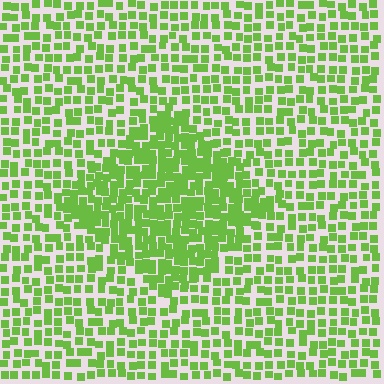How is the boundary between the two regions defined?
The boundary is defined by a change in element density (approximately 1.8x ratio). All elements are the same color, size, and shape.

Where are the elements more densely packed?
The elements are more densely packed inside the diamond boundary.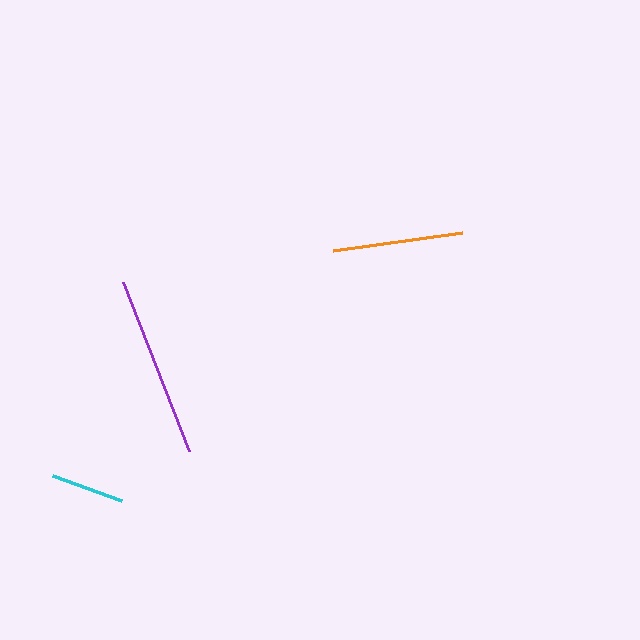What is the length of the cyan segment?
The cyan segment is approximately 73 pixels long.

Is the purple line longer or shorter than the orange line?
The purple line is longer than the orange line.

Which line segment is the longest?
The purple line is the longest at approximately 181 pixels.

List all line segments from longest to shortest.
From longest to shortest: purple, orange, cyan.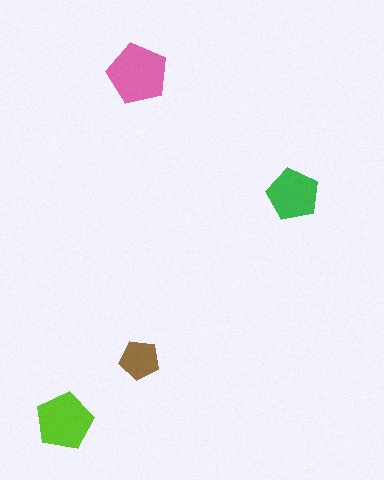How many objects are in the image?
There are 4 objects in the image.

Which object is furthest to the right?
The green pentagon is rightmost.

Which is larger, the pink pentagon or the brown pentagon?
The pink one.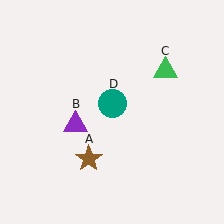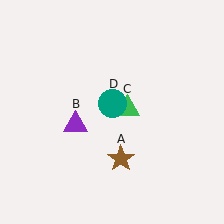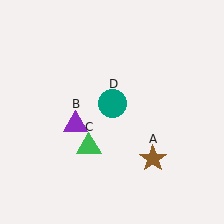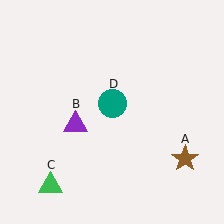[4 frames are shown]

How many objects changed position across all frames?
2 objects changed position: brown star (object A), green triangle (object C).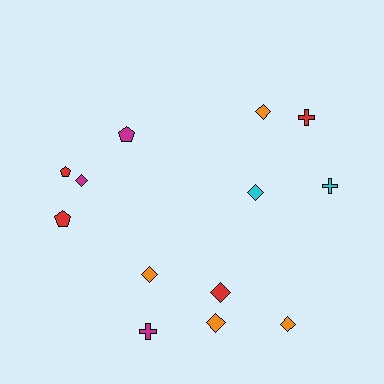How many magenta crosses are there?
There is 1 magenta cross.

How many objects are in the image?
There are 13 objects.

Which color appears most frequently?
Orange, with 4 objects.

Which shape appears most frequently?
Diamond, with 7 objects.